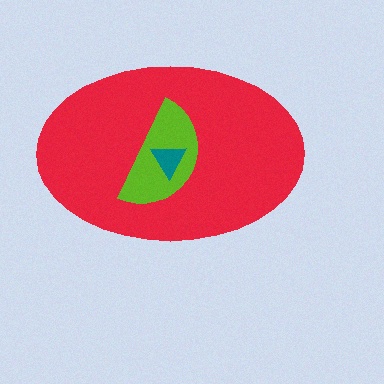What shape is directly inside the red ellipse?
The lime semicircle.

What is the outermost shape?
The red ellipse.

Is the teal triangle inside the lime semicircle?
Yes.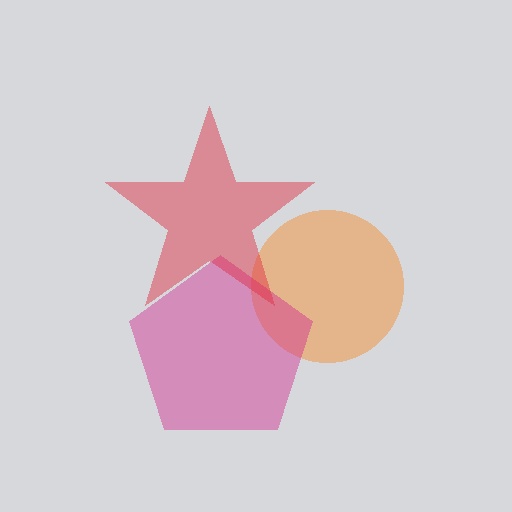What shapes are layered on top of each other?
The layered shapes are: an orange circle, a magenta pentagon, a red star.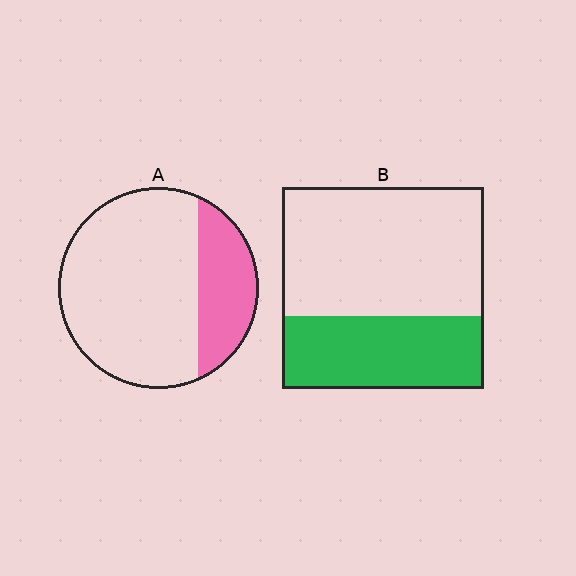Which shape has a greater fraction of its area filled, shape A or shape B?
Shape B.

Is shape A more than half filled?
No.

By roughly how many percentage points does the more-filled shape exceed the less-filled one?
By roughly 10 percentage points (B over A).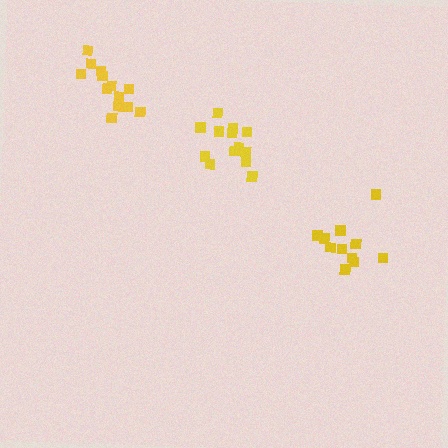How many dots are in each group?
Group 1: 13 dots, Group 2: 13 dots, Group 3: 11 dots (37 total).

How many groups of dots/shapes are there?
There are 3 groups.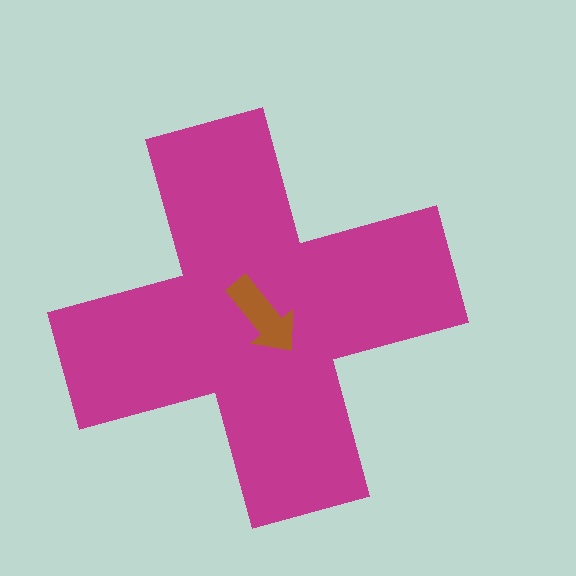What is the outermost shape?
The magenta cross.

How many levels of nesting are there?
2.